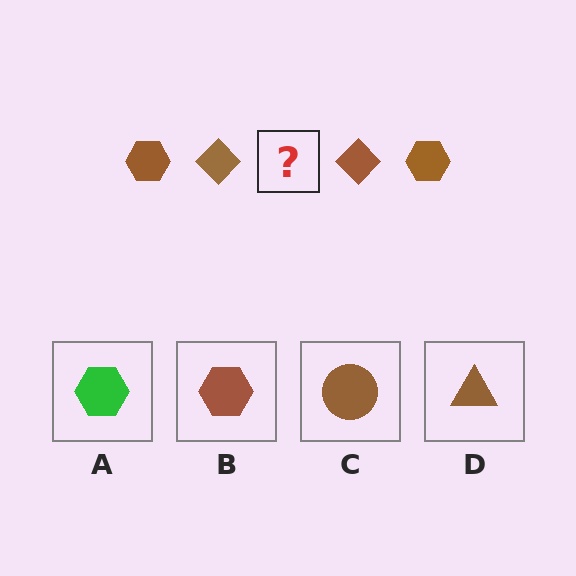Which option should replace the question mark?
Option B.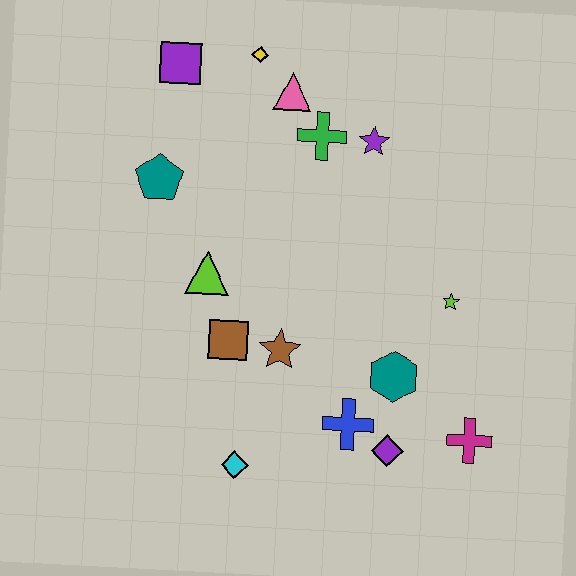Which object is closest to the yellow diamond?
The pink triangle is closest to the yellow diamond.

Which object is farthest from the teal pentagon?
The magenta cross is farthest from the teal pentagon.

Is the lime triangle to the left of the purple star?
Yes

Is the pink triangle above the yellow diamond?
No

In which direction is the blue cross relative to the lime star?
The blue cross is below the lime star.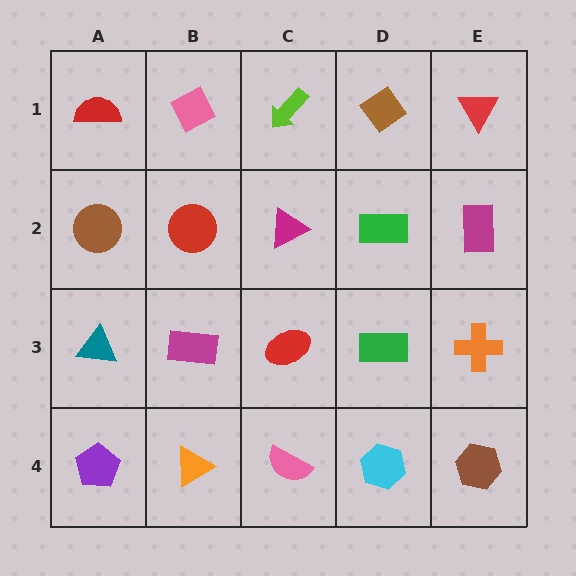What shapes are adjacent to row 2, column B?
A pink diamond (row 1, column B), a magenta rectangle (row 3, column B), a brown circle (row 2, column A), a magenta triangle (row 2, column C).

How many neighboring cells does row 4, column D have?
3.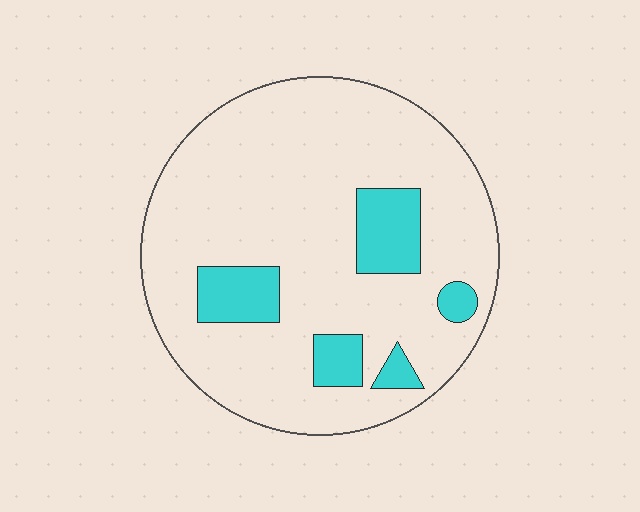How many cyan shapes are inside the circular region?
5.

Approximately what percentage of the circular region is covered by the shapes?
Approximately 15%.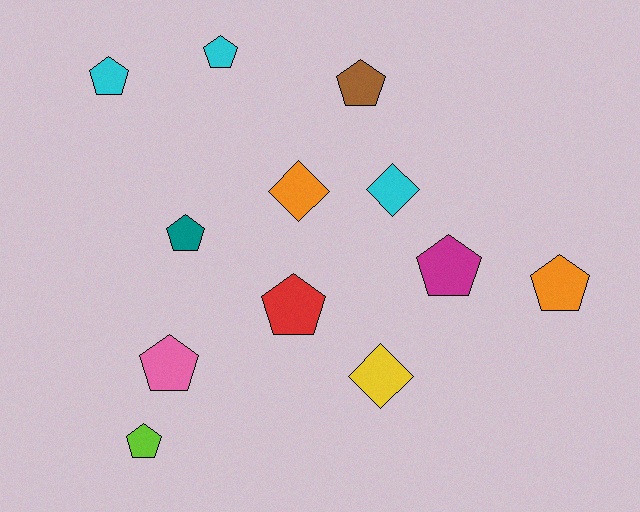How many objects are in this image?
There are 12 objects.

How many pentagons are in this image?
There are 9 pentagons.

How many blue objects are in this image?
There are no blue objects.